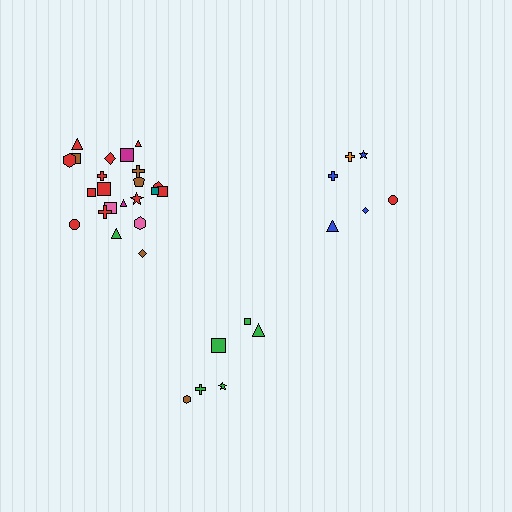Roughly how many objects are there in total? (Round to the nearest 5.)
Roughly 35 objects in total.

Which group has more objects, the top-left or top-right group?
The top-left group.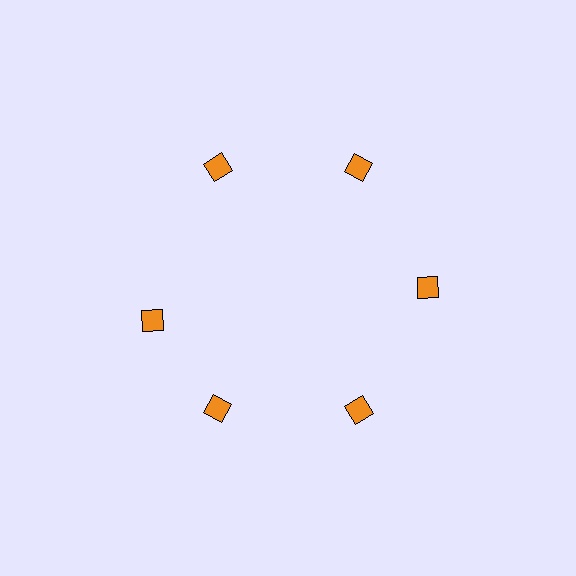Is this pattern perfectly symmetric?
No. The 6 orange squares are arranged in a ring, but one element near the 9 o'clock position is rotated out of alignment along the ring, breaking the 6-fold rotational symmetry.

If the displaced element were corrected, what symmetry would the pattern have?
It would have 6-fold rotational symmetry — the pattern would map onto itself every 60 degrees.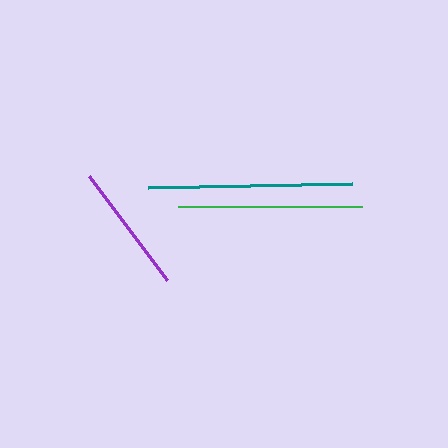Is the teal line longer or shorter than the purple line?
The teal line is longer than the purple line.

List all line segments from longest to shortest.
From longest to shortest: teal, green, purple.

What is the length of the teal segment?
The teal segment is approximately 204 pixels long.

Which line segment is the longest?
The teal line is the longest at approximately 204 pixels.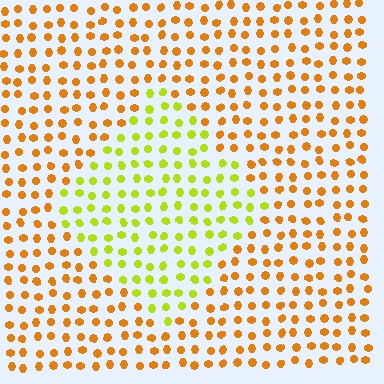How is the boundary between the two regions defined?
The boundary is defined purely by a slight shift in hue (about 43 degrees). Spacing, size, and orientation are identical on both sides.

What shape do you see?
I see a diamond.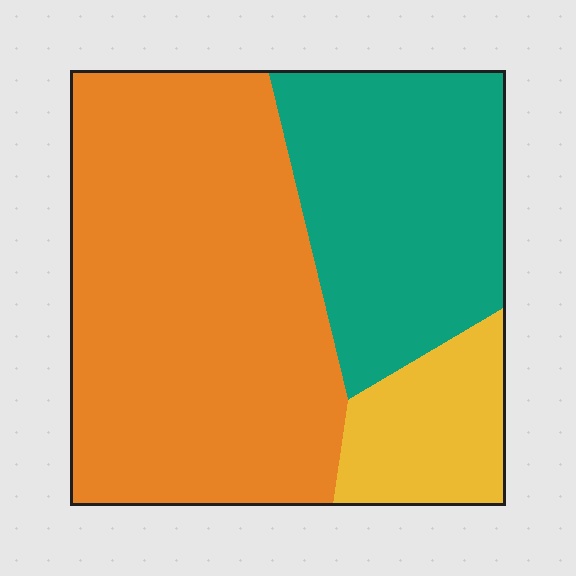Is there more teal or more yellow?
Teal.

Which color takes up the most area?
Orange, at roughly 55%.